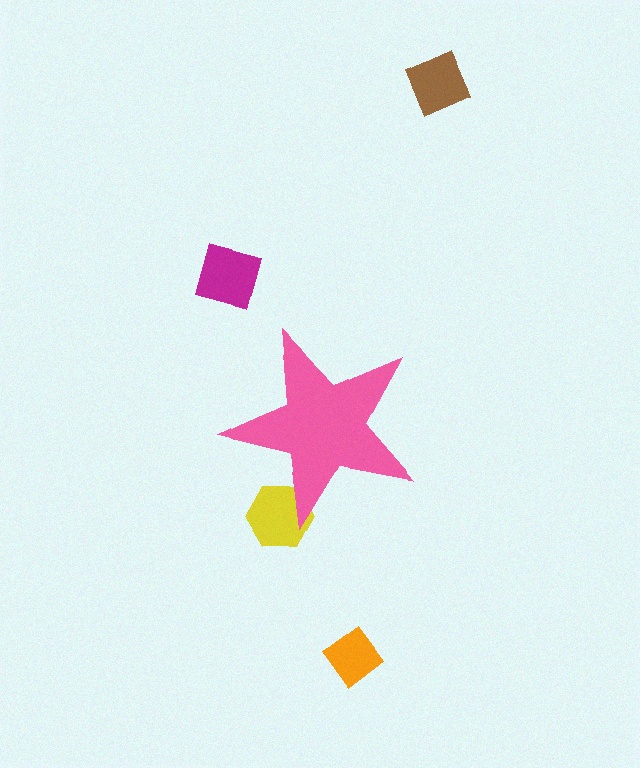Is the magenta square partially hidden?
No, the magenta square is fully visible.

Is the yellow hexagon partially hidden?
Yes, the yellow hexagon is partially hidden behind the pink star.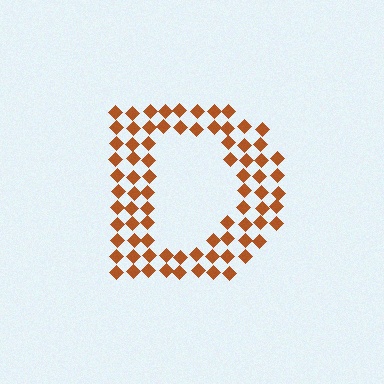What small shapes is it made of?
It is made of small diamonds.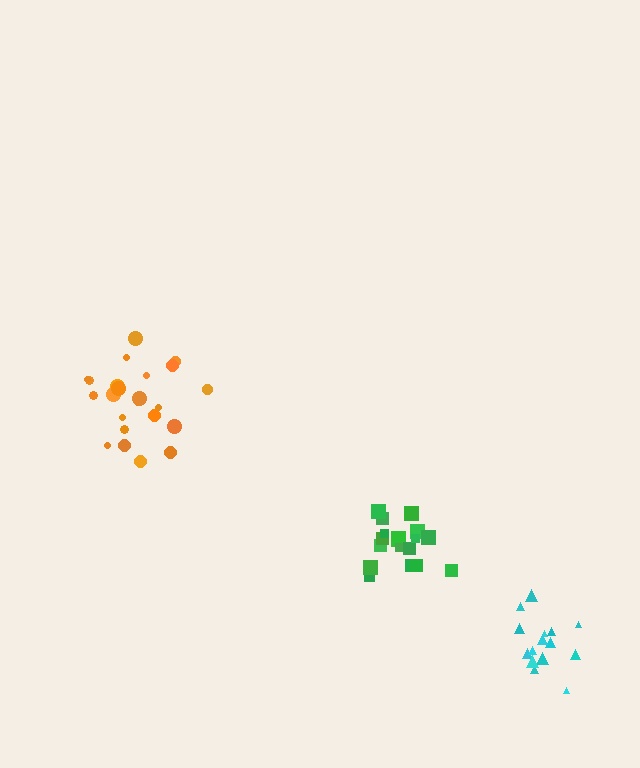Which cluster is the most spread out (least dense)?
Orange.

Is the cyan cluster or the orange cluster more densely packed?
Cyan.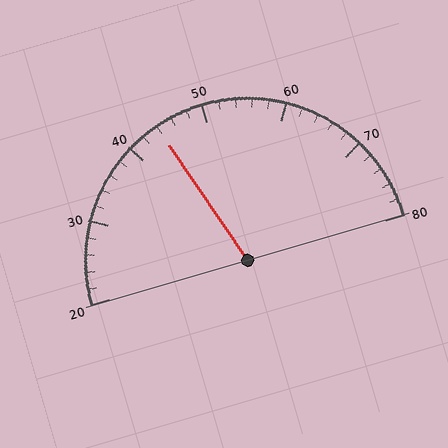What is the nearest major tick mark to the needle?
The nearest major tick mark is 40.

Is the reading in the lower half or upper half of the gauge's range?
The reading is in the lower half of the range (20 to 80).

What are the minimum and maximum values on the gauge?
The gauge ranges from 20 to 80.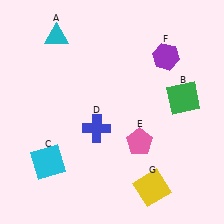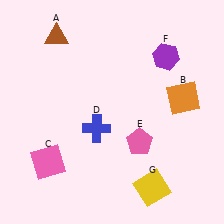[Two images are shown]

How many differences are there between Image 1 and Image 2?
There are 3 differences between the two images.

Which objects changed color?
A changed from cyan to brown. B changed from green to orange. C changed from cyan to pink.